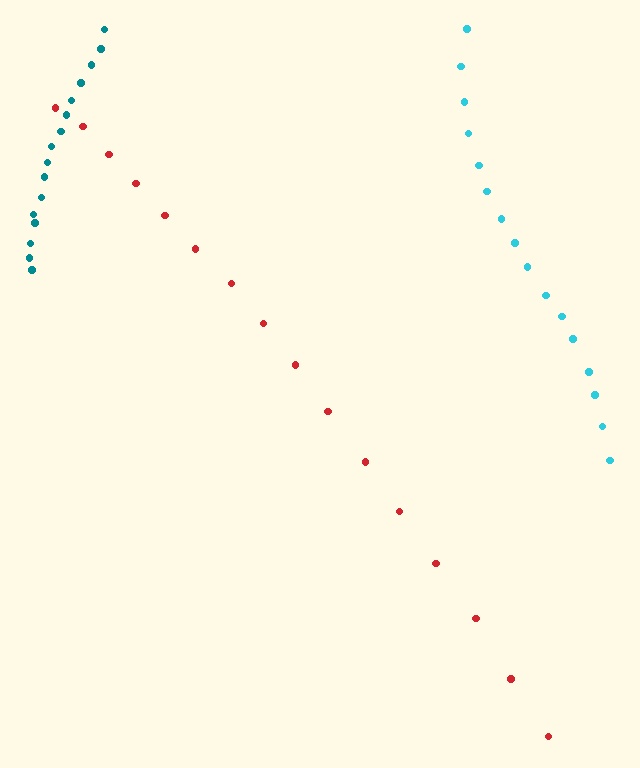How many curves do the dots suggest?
There are 3 distinct paths.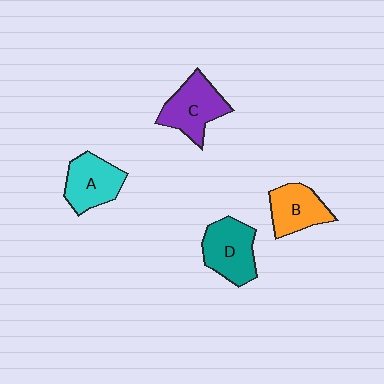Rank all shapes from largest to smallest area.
From largest to smallest: C (purple), D (teal), A (cyan), B (orange).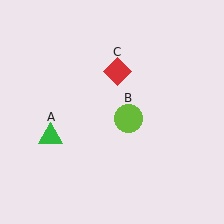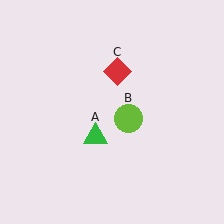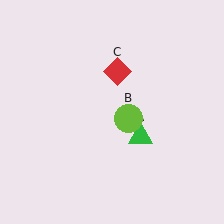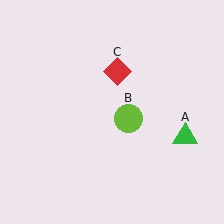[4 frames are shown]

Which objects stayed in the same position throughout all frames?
Lime circle (object B) and red diamond (object C) remained stationary.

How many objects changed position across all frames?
1 object changed position: green triangle (object A).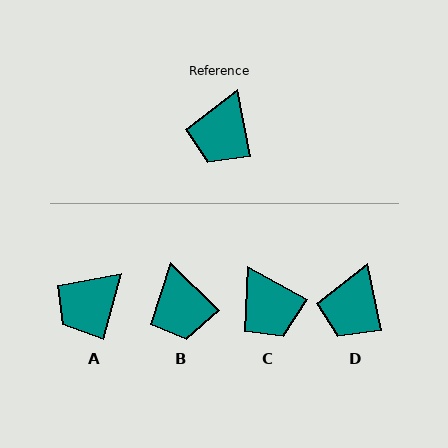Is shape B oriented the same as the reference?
No, it is off by about 34 degrees.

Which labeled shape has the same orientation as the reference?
D.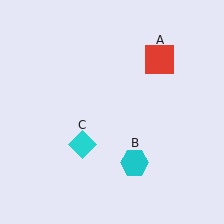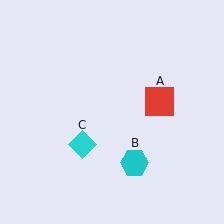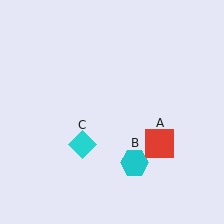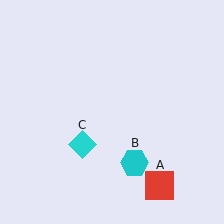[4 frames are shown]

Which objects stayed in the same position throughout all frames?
Cyan hexagon (object B) and cyan diamond (object C) remained stationary.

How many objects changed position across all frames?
1 object changed position: red square (object A).